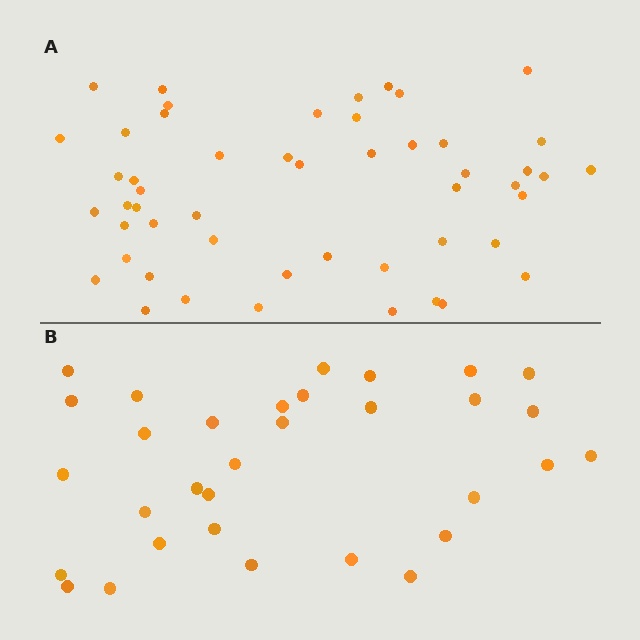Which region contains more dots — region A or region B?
Region A (the top region) has more dots.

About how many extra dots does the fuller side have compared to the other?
Region A has approximately 20 more dots than region B.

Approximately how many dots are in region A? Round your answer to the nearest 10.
About 50 dots. (The exact count is 51, which rounds to 50.)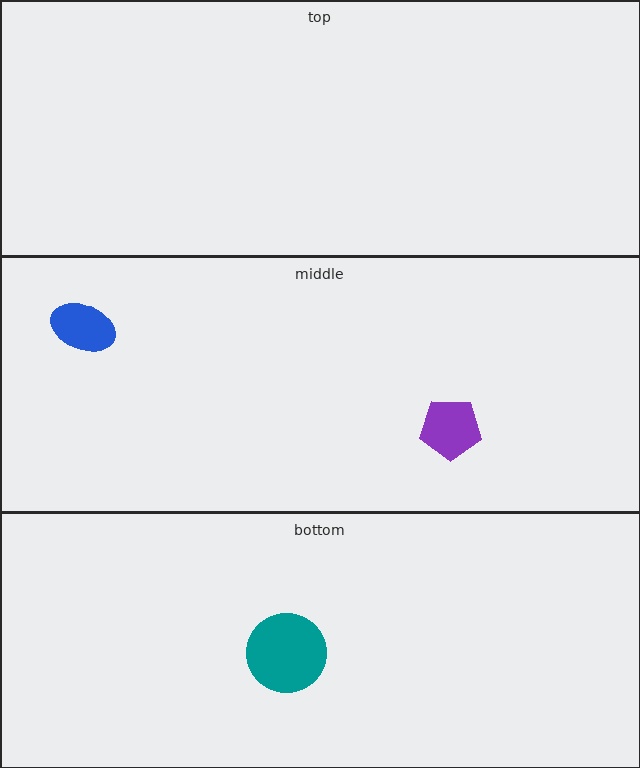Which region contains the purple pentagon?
The middle region.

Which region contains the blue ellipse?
The middle region.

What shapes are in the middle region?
The blue ellipse, the purple pentagon.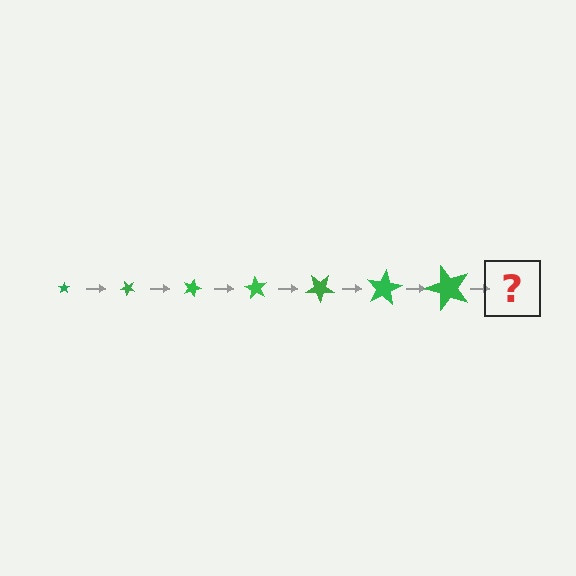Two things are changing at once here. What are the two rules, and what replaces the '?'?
The two rules are that the star grows larger each step and it rotates 45 degrees each step. The '?' should be a star, larger than the previous one and rotated 315 degrees from the start.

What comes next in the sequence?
The next element should be a star, larger than the previous one and rotated 315 degrees from the start.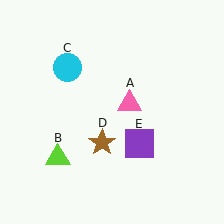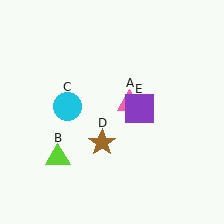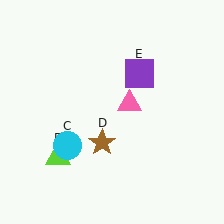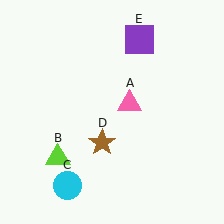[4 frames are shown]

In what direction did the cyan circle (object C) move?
The cyan circle (object C) moved down.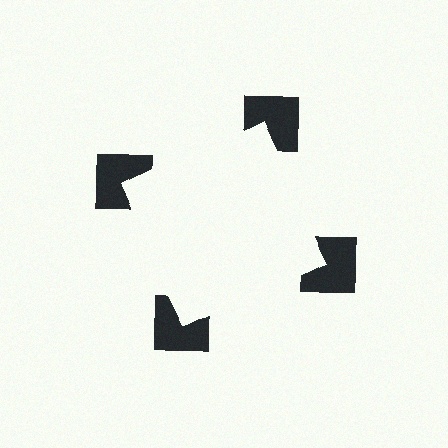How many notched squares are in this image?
There are 4 — one at each vertex of the illusory square.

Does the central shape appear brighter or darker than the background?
It typically appears slightly brighter than the background, even though no actual brightness change is drawn.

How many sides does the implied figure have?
4 sides.